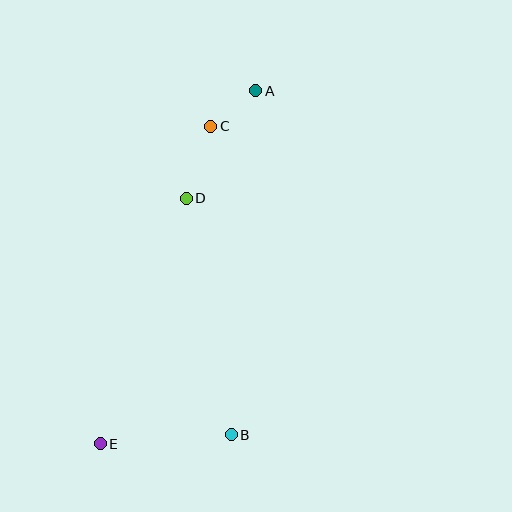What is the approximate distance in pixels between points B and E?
The distance between B and E is approximately 131 pixels.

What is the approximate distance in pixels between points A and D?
The distance between A and D is approximately 128 pixels.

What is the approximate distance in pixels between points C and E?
The distance between C and E is approximately 336 pixels.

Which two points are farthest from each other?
Points A and E are farthest from each other.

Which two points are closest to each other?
Points A and C are closest to each other.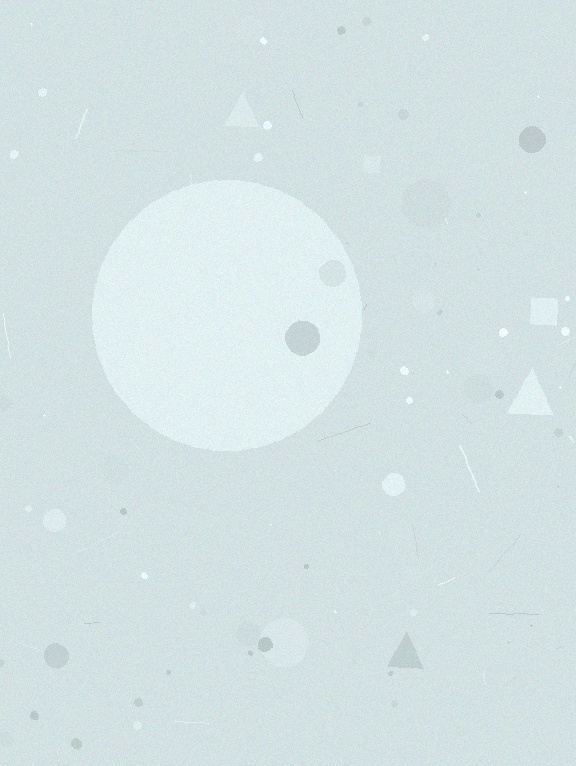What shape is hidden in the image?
A circle is hidden in the image.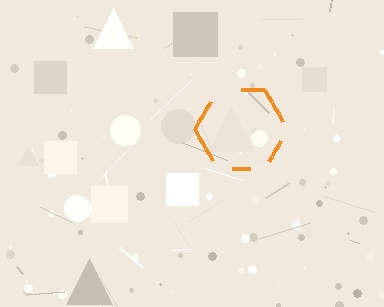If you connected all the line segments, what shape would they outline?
They would outline a hexagon.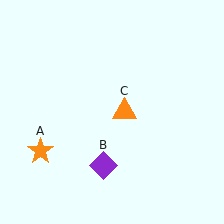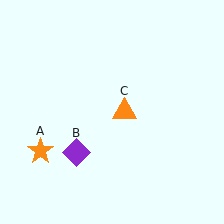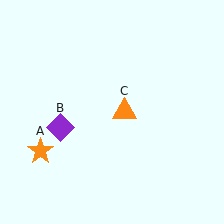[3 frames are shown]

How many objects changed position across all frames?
1 object changed position: purple diamond (object B).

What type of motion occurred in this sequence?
The purple diamond (object B) rotated clockwise around the center of the scene.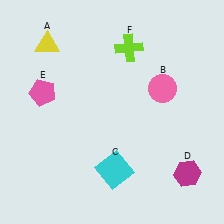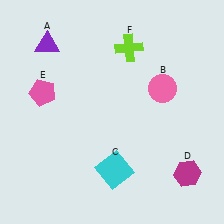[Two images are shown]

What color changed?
The triangle (A) changed from yellow in Image 1 to purple in Image 2.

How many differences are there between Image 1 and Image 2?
There is 1 difference between the two images.